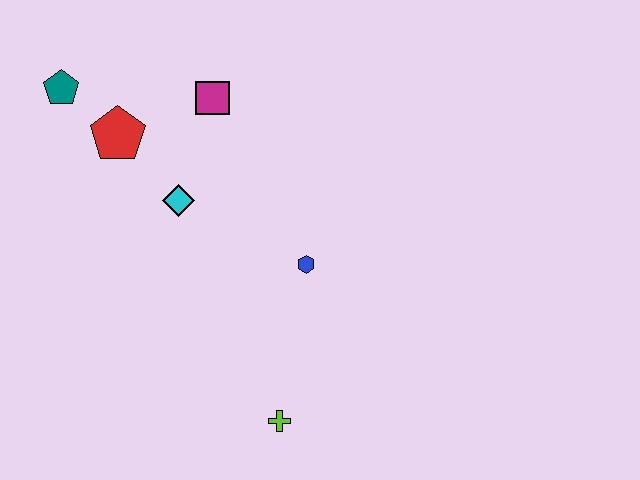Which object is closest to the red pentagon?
The teal pentagon is closest to the red pentagon.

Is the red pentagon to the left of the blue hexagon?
Yes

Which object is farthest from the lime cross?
The teal pentagon is farthest from the lime cross.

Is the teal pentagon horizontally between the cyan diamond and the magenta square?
No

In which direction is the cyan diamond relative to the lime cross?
The cyan diamond is above the lime cross.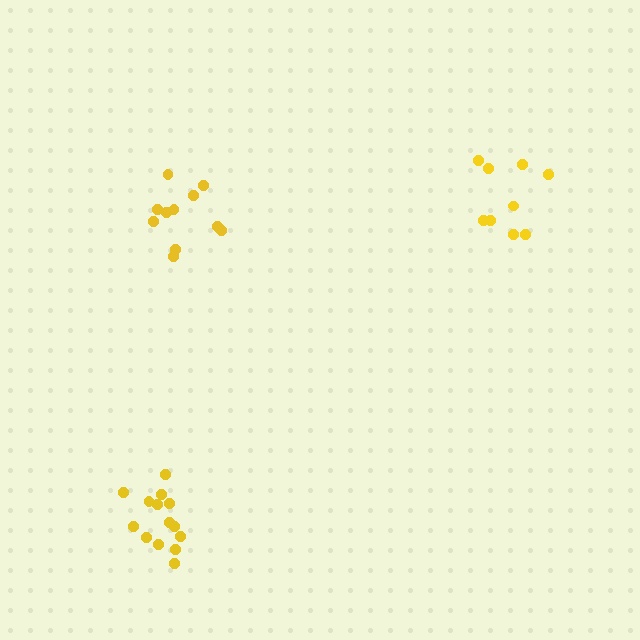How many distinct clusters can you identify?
There are 3 distinct clusters.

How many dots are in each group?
Group 1: 9 dots, Group 2: 11 dots, Group 3: 14 dots (34 total).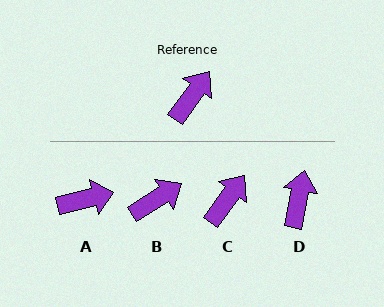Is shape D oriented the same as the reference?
No, it is off by about 24 degrees.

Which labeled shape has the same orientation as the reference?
C.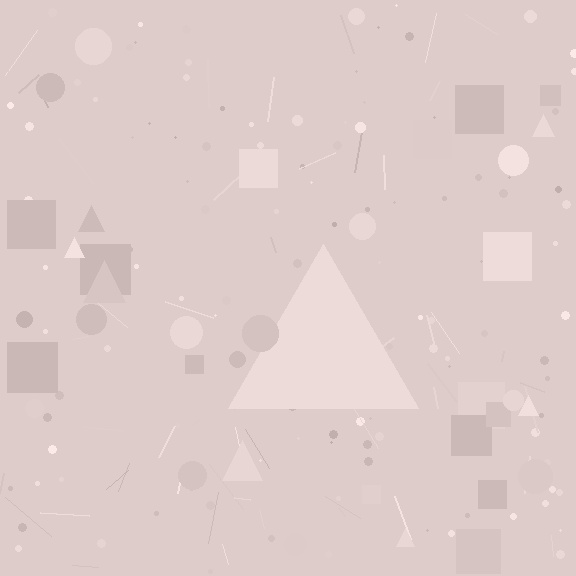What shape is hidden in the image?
A triangle is hidden in the image.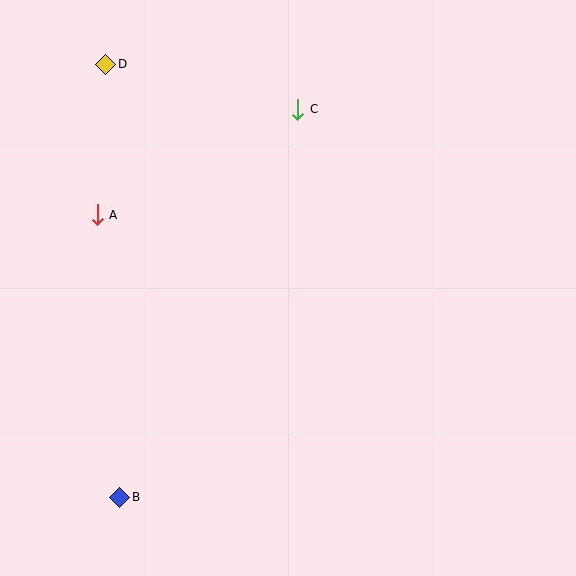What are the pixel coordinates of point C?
Point C is at (298, 109).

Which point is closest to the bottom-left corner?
Point B is closest to the bottom-left corner.